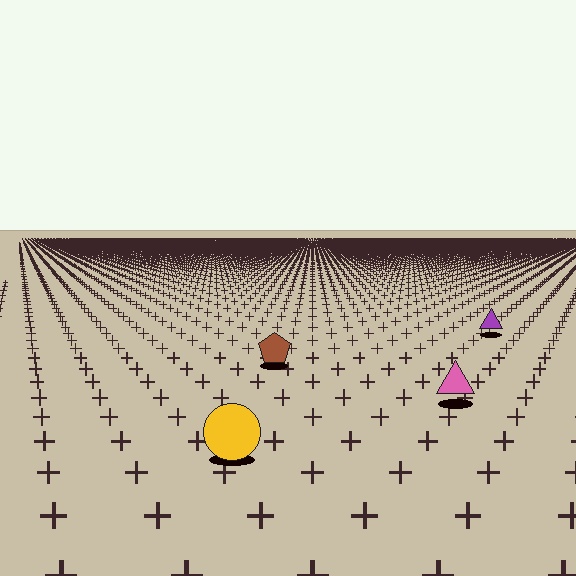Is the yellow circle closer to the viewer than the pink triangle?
Yes. The yellow circle is closer — you can tell from the texture gradient: the ground texture is coarser near it.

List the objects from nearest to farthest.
From nearest to farthest: the yellow circle, the pink triangle, the brown pentagon, the purple triangle.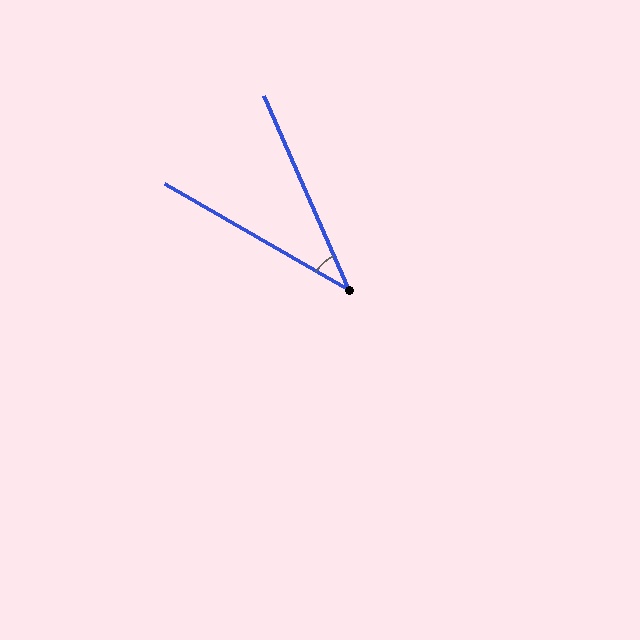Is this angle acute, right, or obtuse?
It is acute.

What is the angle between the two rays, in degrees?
Approximately 36 degrees.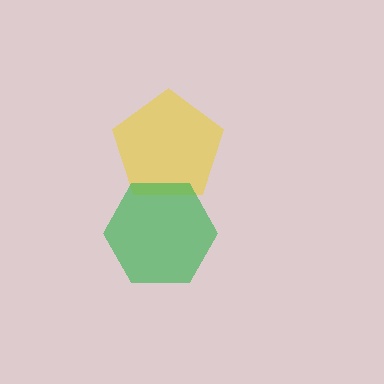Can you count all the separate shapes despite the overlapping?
Yes, there are 2 separate shapes.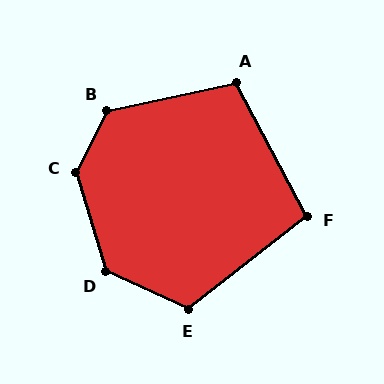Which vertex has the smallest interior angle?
F, at approximately 100 degrees.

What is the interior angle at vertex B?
Approximately 129 degrees (obtuse).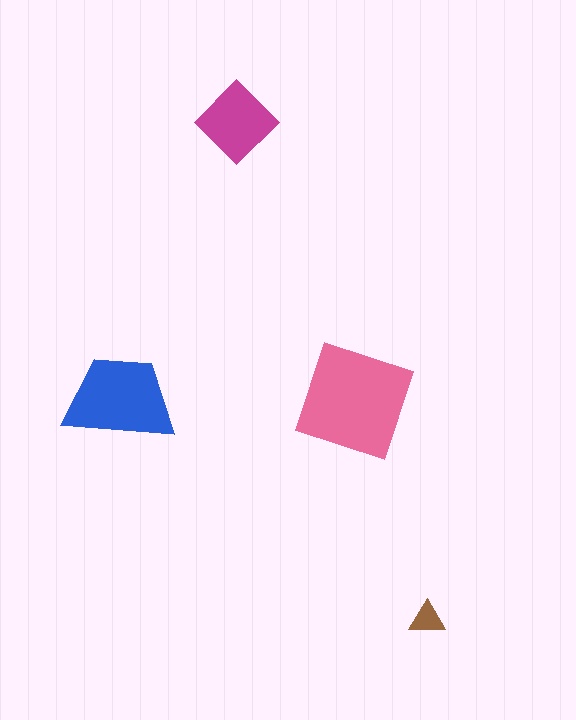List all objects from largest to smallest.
The pink square, the blue trapezoid, the magenta diamond, the brown triangle.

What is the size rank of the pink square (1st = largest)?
1st.